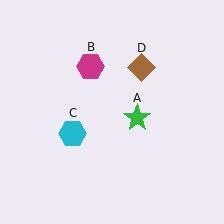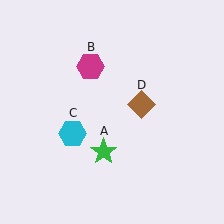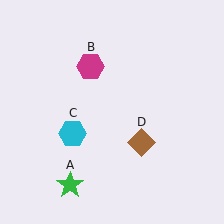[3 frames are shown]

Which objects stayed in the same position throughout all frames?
Magenta hexagon (object B) and cyan hexagon (object C) remained stationary.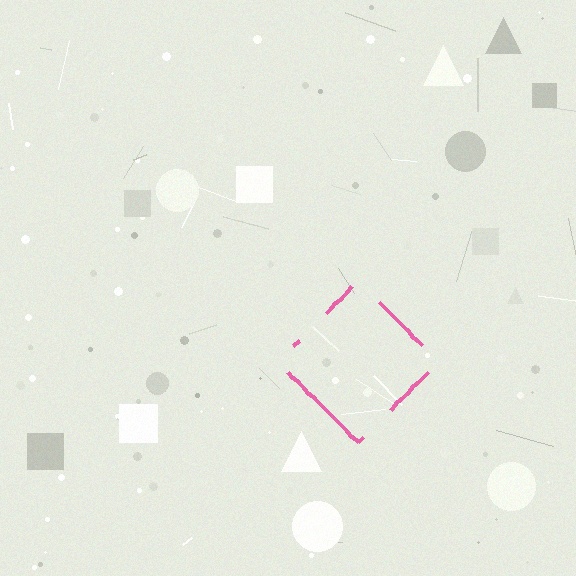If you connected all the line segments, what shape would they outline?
They would outline a diamond.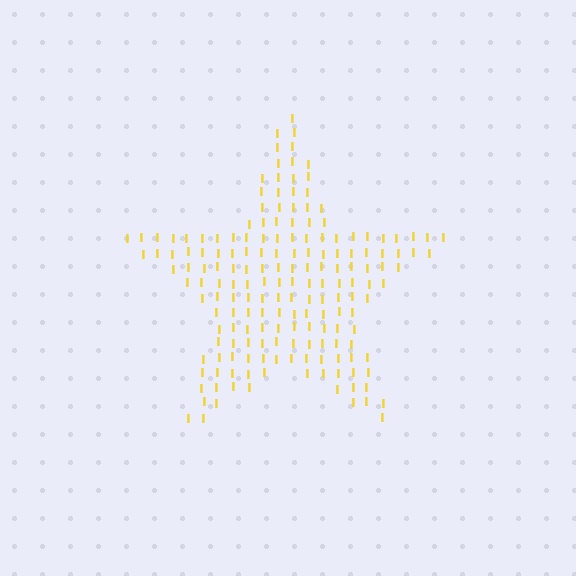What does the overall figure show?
The overall figure shows a star.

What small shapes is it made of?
It is made of small letter I's.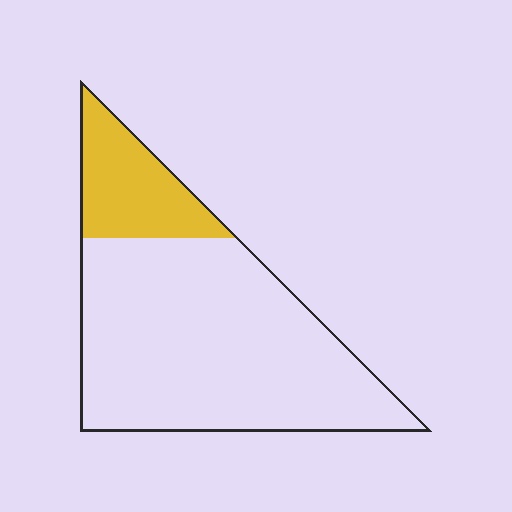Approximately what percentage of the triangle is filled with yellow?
Approximately 20%.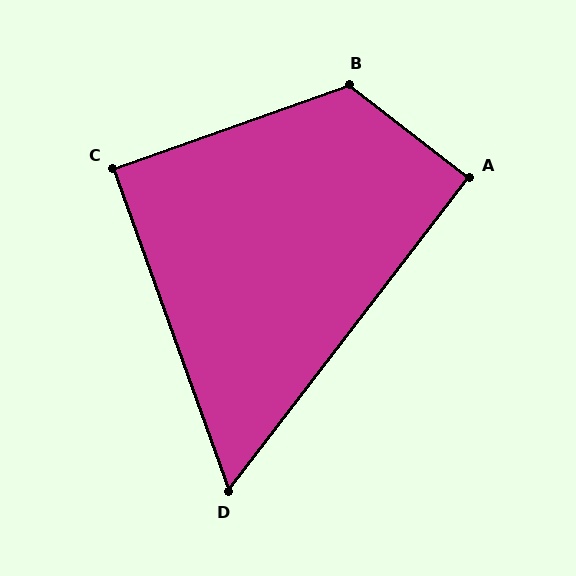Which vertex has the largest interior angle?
B, at approximately 123 degrees.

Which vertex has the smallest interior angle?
D, at approximately 57 degrees.